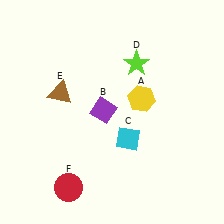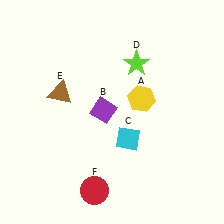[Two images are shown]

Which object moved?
The red circle (F) moved right.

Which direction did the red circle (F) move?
The red circle (F) moved right.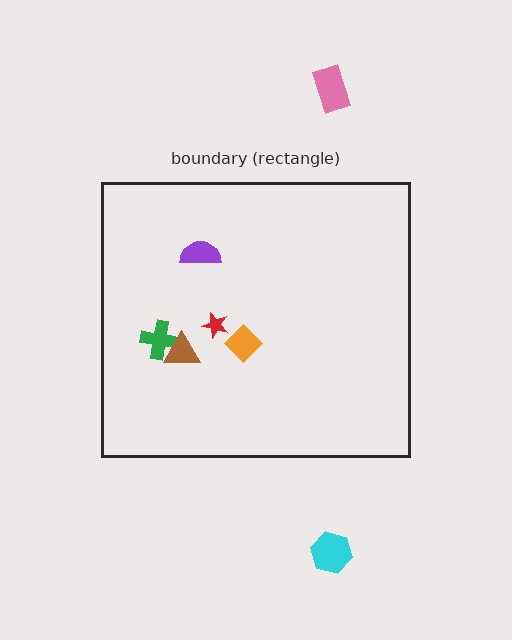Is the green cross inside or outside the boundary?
Inside.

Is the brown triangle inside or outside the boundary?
Inside.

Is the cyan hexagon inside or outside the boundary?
Outside.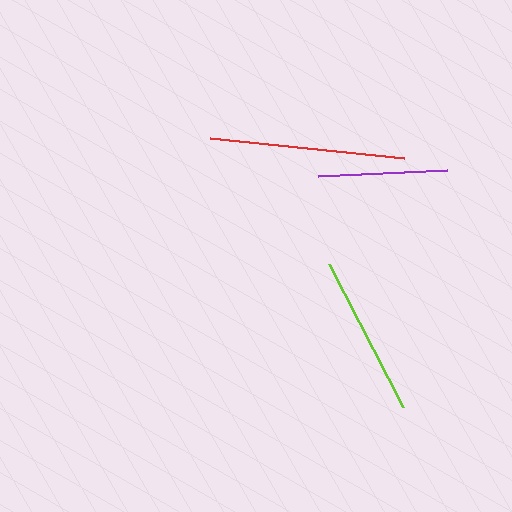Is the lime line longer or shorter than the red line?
The red line is longer than the lime line.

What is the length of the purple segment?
The purple segment is approximately 130 pixels long.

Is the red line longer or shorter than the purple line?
The red line is longer than the purple line.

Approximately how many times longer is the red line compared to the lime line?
The red line is approximately 1.2 times the length of the lime line.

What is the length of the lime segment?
The lime segment is approximately 161 pixels long.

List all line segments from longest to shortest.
From longest to shortest: red, lime, purple.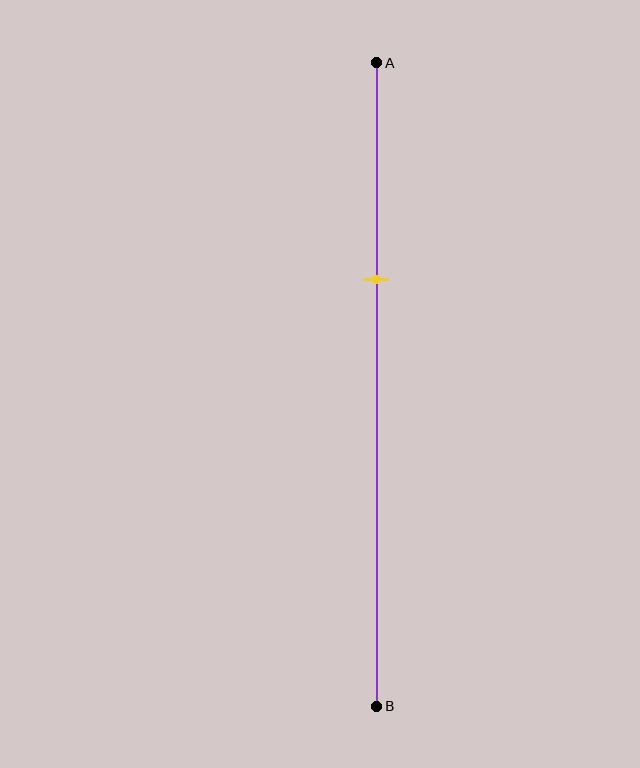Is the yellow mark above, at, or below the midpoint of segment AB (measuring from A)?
The yellow mark is above the midpoint of segment AB.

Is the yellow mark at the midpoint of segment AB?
No, the mark is at about 35% from A, not at the 50% midpoint.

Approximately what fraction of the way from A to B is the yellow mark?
The yellow mark is approximately 35% of the way from A to B.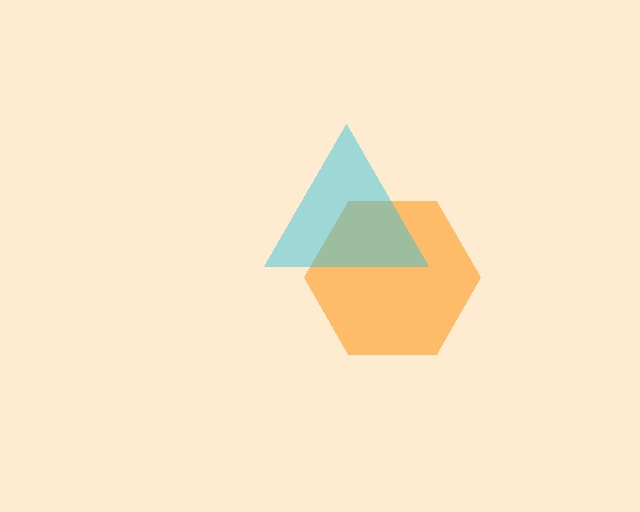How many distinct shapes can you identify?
There are 2 distinct shapes: an orange hexagon, a cyan triangle.